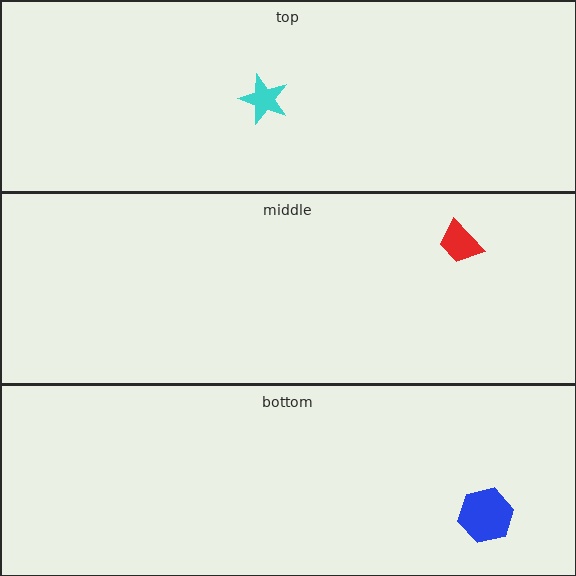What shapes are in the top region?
The cyan star.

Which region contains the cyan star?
The top region.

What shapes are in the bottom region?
The blue hexagon.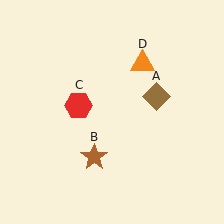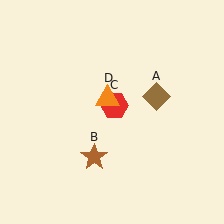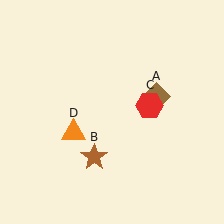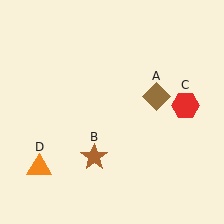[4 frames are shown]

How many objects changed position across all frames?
2 objects changed position: red hexagon (object C), orange triangle (object D).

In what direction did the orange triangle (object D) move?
The orange triangle (object D) moved down and to the left.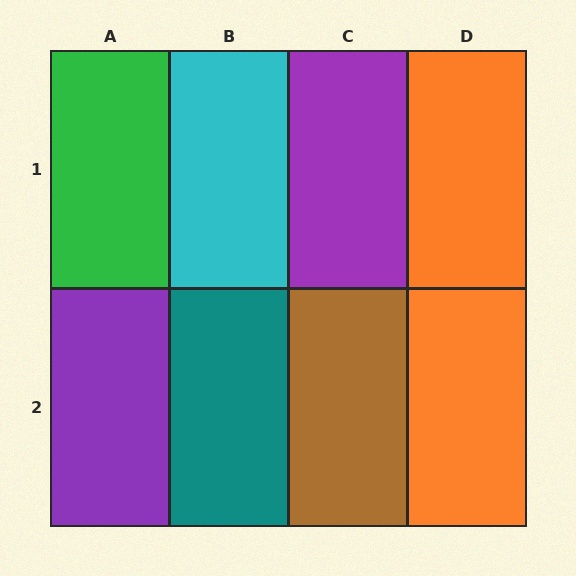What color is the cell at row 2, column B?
Teal.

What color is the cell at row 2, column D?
Orange.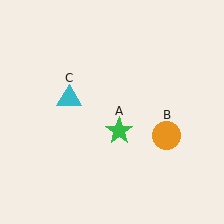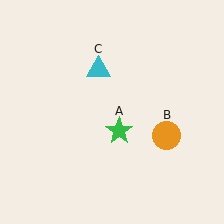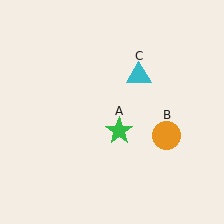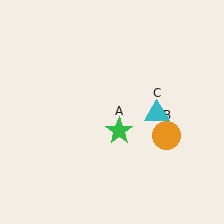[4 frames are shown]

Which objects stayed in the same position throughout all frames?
Green star (object A) and orange circle (object B) remained stationary.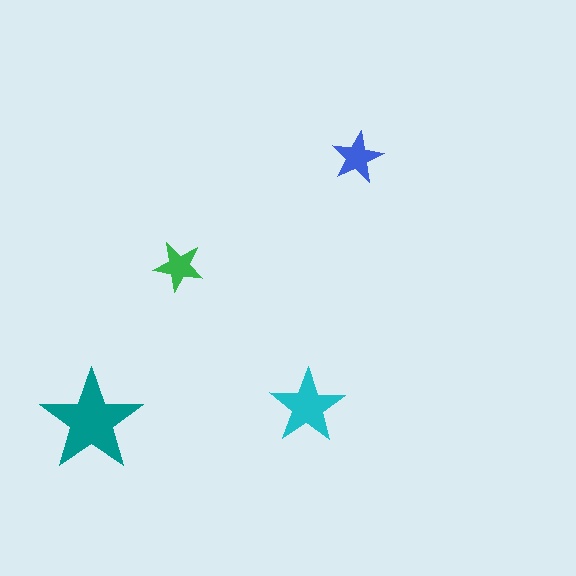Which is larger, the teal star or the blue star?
The teal one.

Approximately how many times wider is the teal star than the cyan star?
About 1.5 times wider.